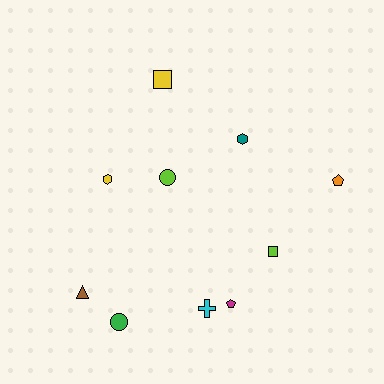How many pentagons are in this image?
There are 2 pentagons.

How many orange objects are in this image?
There is 1 orange object.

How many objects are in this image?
There are 10 objects.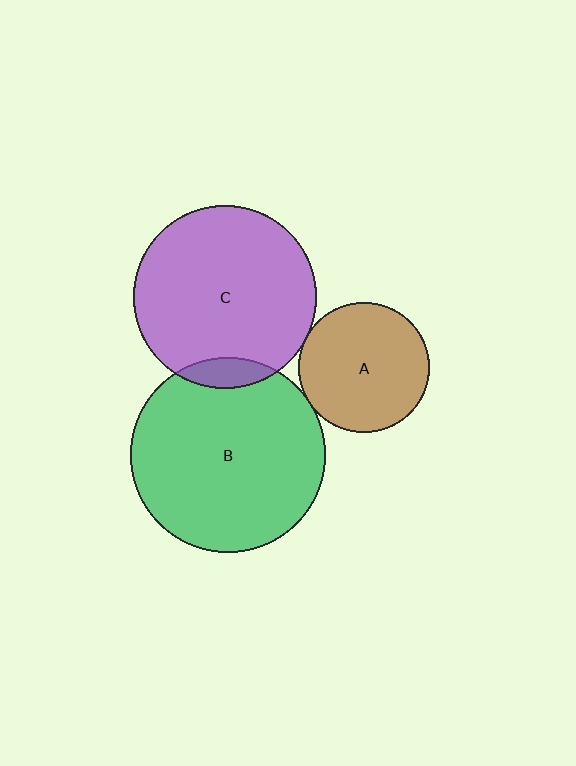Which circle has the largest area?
Circle B (green).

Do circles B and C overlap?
Yes.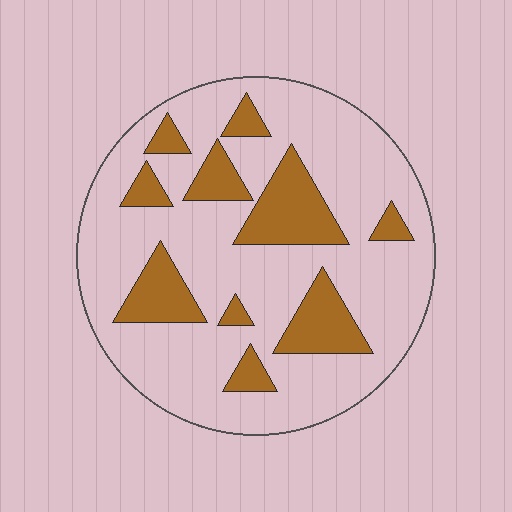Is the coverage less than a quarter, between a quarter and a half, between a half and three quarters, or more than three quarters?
Less than a quarter.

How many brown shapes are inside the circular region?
10.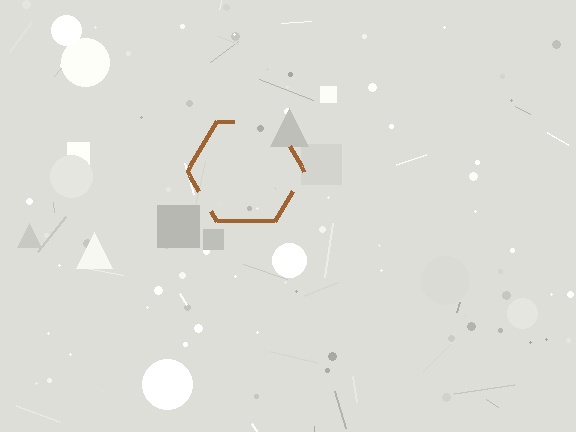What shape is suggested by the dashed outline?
The dashed outline suggests a hexagon.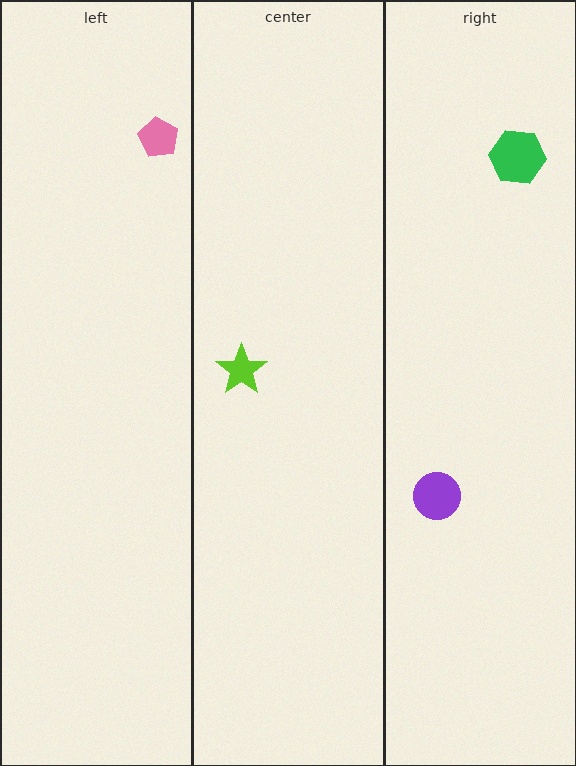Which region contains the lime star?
The center region.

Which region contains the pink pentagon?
The left region.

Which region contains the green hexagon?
The right region.